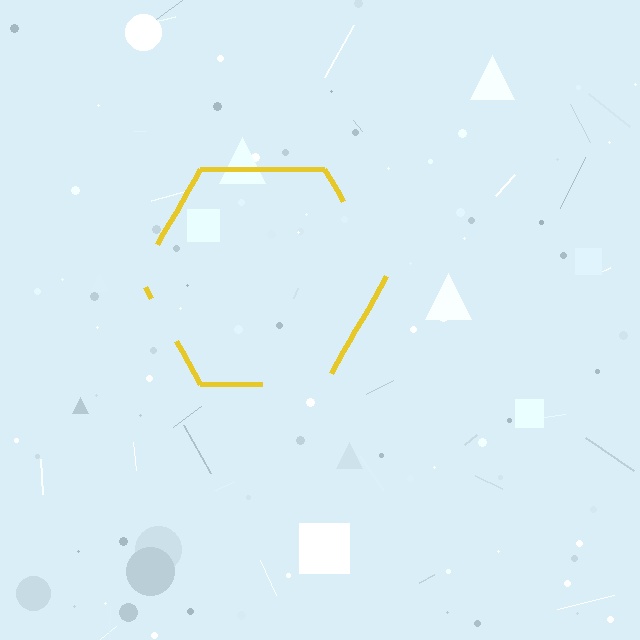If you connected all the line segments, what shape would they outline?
They would outline a hexagon.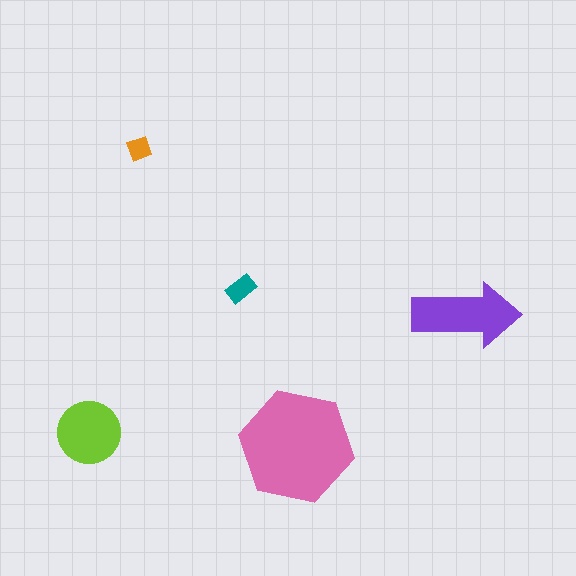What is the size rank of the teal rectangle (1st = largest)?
4th.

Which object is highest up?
The orange diamond is topmost.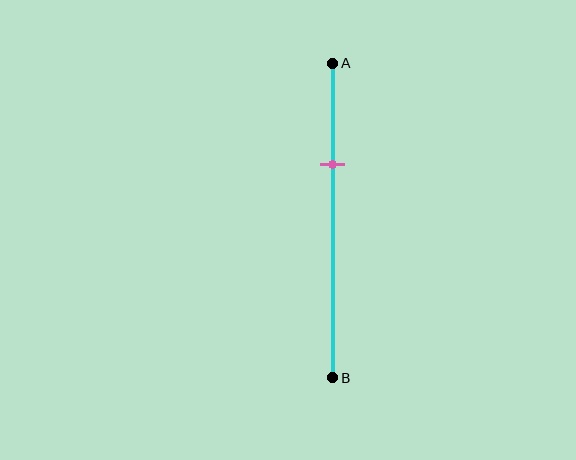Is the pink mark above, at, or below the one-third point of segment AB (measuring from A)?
The pink mark is approximately at the one-third point of segment AB.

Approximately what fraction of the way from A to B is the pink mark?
The pink mark is approximately 30% of the way from A to B.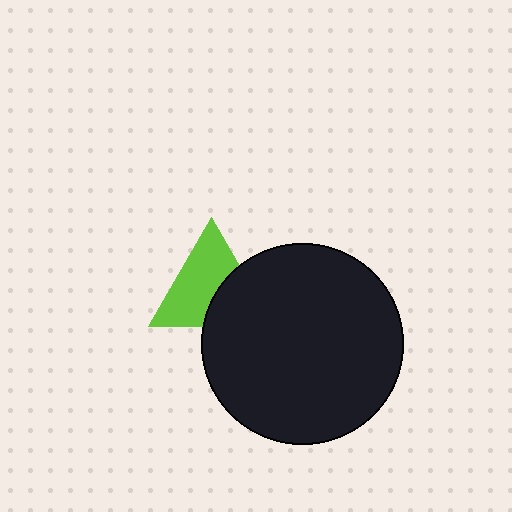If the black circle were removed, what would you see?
You would see the complete lime triangle.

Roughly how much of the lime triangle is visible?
About half of it is visible (roughly 63%).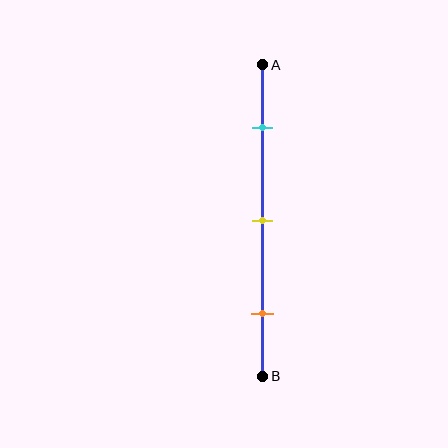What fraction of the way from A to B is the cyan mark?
The cyan mark is approximately 20% (0.2) of the way from A to B.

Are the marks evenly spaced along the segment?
Yes, the marks are approximately evenly spaced.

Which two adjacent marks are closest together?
The cyan and yellow marks are the closest adjacent pair.